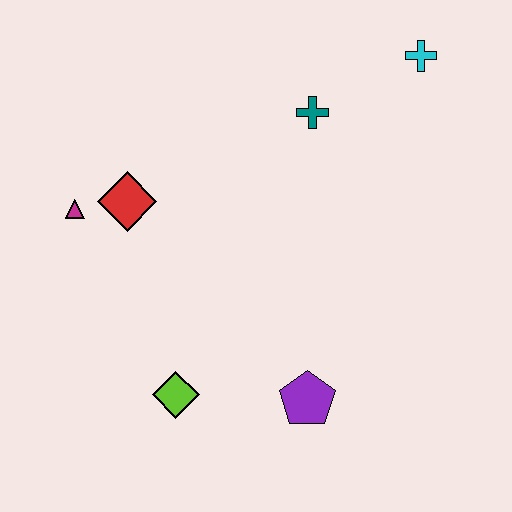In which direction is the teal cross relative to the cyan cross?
The teal cross is to the left of the cyan cross.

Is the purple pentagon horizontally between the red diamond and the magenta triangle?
No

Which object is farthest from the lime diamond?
The cyan cross is farthest from the lime diamond.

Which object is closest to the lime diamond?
The purple pentagon is closest to the lime diamond.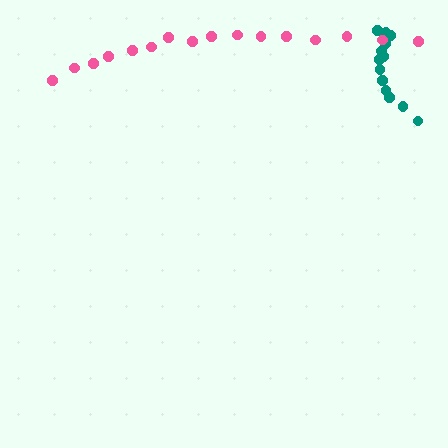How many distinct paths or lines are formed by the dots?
There are 2 distinct paths.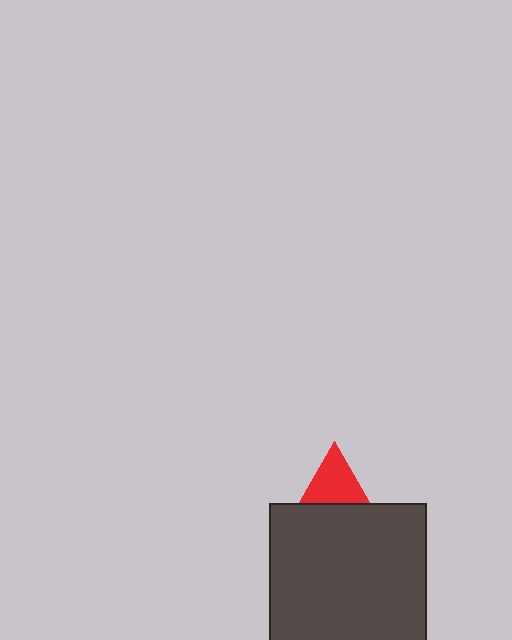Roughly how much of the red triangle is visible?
A small part of it is visible (roughly 44%).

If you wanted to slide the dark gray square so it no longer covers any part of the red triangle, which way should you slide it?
Slide it down — that is the most direct way to separate the two shapes.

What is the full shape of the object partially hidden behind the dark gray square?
The partially hidden object is a red triangle.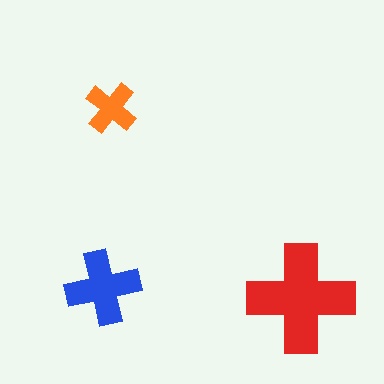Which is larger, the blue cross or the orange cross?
The blue one.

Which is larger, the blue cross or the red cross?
The red one.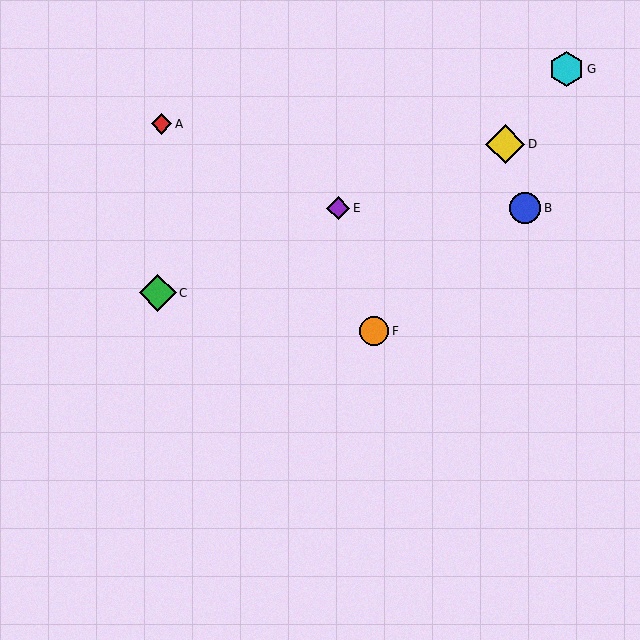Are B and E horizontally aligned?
Yes, both are at y≈208.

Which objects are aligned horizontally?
Objects B, E are aligned horizontally.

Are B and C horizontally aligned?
No, B is at y≈208 and C is at y≈293.